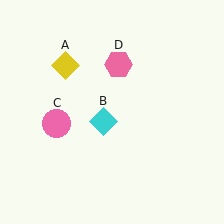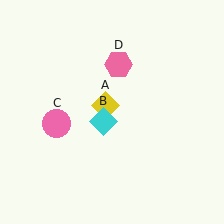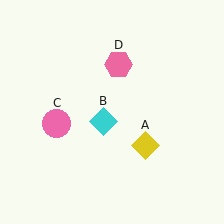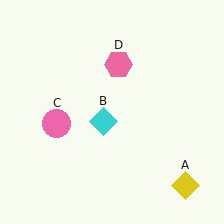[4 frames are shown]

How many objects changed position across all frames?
1 object changed position: yellow diamond (object A).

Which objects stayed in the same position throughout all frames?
Cyan diamond (object B) and pink circle (object C) and pink hexagon (object D) remained stationary.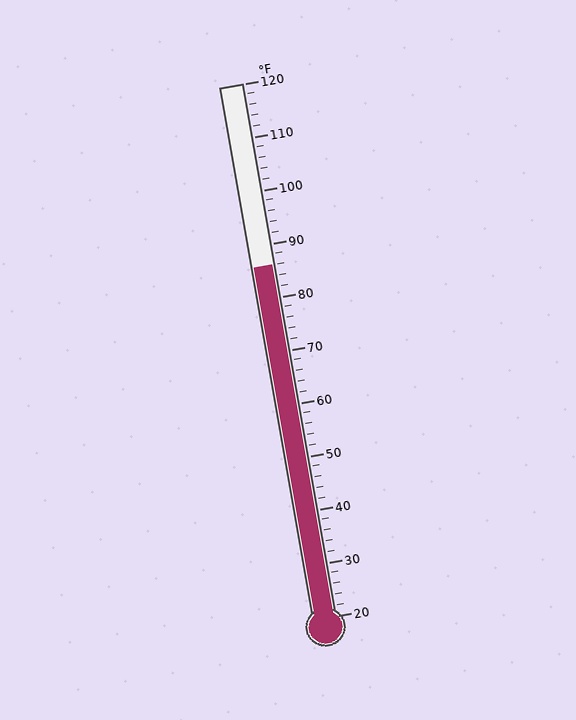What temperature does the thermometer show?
The thermometer shows approximately 86°F.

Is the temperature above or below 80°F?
The temperature is above 80°F.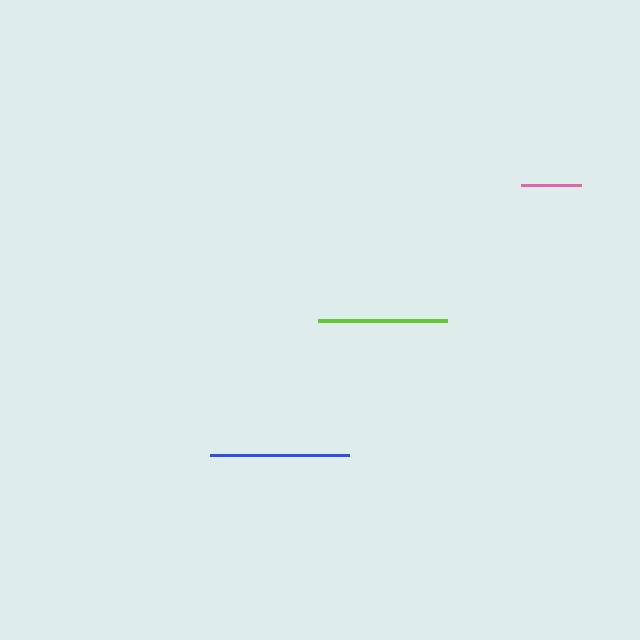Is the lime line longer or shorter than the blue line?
The blue line is longer than the lime line.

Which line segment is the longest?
The blue line is the longest at approximately 139 pixels.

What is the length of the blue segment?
The blue segment is approximately 139 pixels long.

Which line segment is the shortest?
The pink line is the shortest at approximately 60 pixels.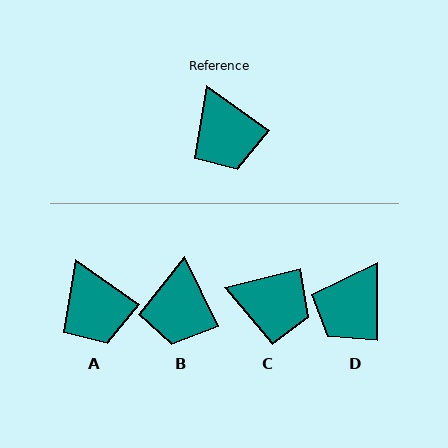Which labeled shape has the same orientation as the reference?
A.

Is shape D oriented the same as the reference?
No, it is off by about 55 degrees.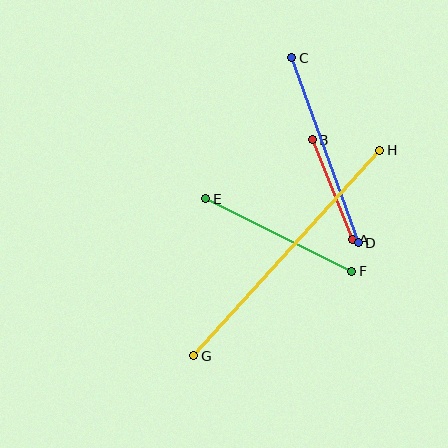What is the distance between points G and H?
The distance is approximately 277 pixels.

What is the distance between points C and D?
The distance is approximately 197 pixels.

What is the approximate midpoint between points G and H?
The midpoint is at approximately (287, 253) pixels.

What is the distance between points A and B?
The distance is approximately 107 pixels.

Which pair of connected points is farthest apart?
Points G and H are farthest apart.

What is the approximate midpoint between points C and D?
The midpoint is at approximately (325, 150) pixels.